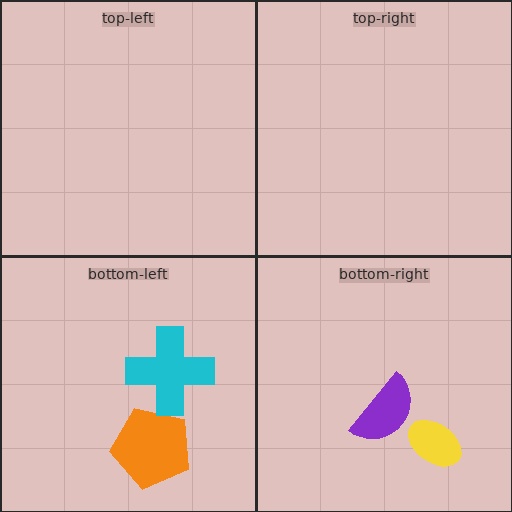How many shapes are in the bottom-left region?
2.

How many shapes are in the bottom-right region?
2.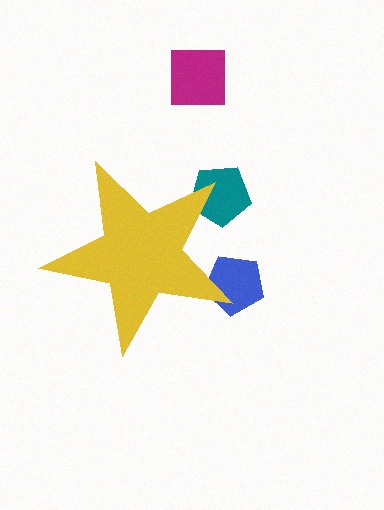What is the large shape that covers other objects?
A yellow star.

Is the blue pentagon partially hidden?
Yes, the blue pentagon is partially hidden behind the yellow star.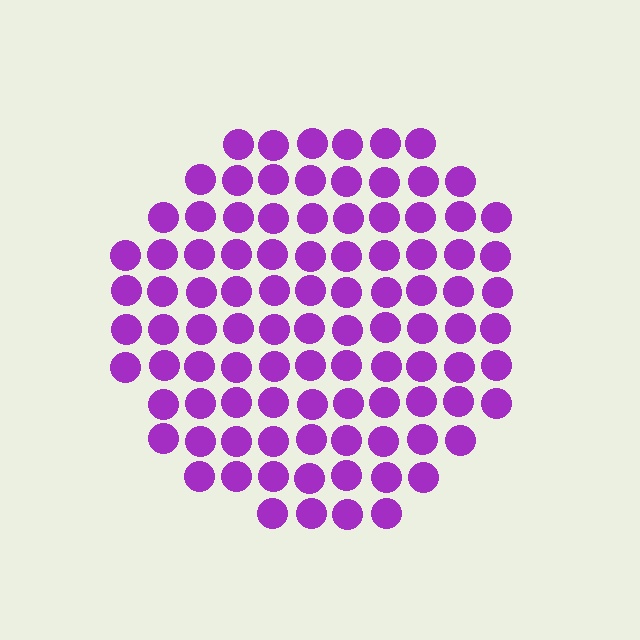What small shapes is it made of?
It is made of small circles.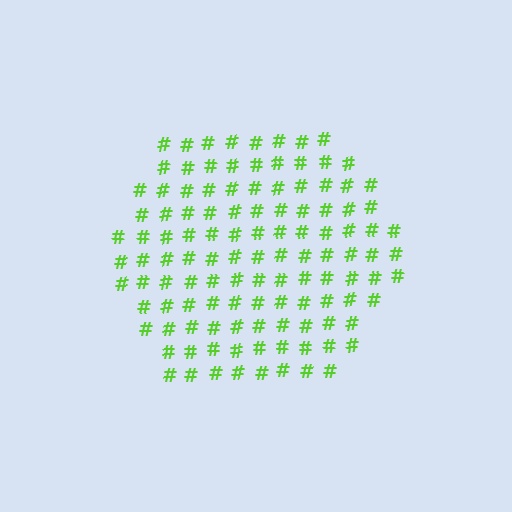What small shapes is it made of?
It is made of small hash symbols.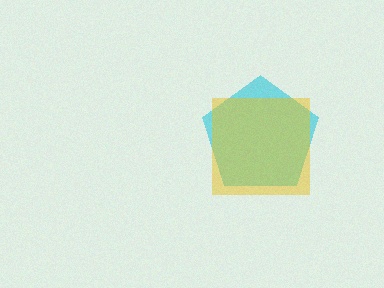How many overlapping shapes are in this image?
There are 2 overlapping shapes in the image.